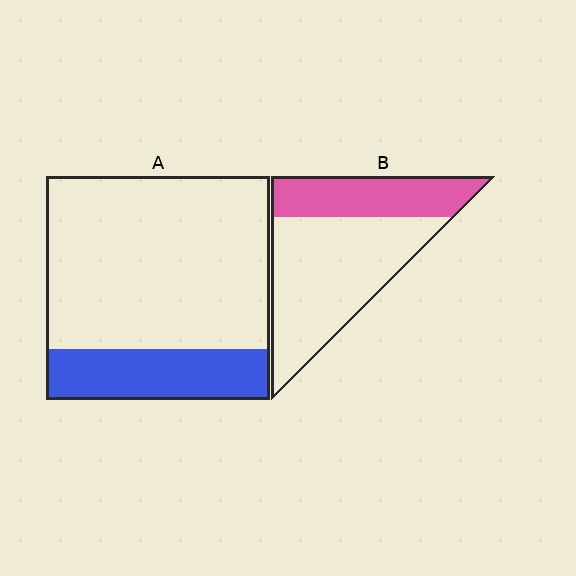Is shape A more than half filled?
No.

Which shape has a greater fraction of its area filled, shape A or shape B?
Shape B.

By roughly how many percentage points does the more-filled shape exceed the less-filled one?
By roughly 10 percentage points (B over A).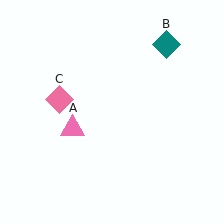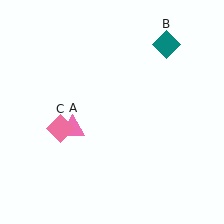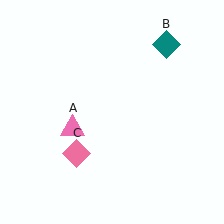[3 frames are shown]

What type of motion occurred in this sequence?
The pink diamond (object C) rotated counterclockwise around the center of the scene.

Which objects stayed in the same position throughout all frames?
Pink triangle (object A) and teal diamond (object B) remained stationary.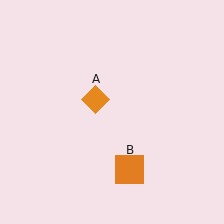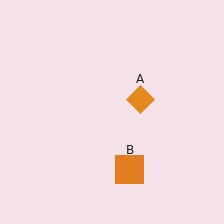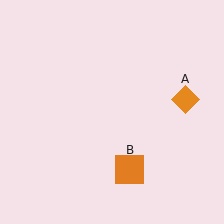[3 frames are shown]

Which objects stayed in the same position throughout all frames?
Orange square (object B) remained stationary.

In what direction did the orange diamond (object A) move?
The orange diamond (object A) moved right.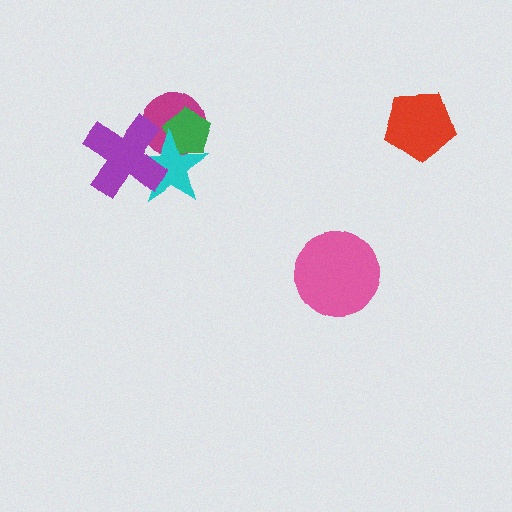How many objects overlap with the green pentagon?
2 objects overlap with the green pentagon.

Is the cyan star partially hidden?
Yes, it is partially covered by another shape.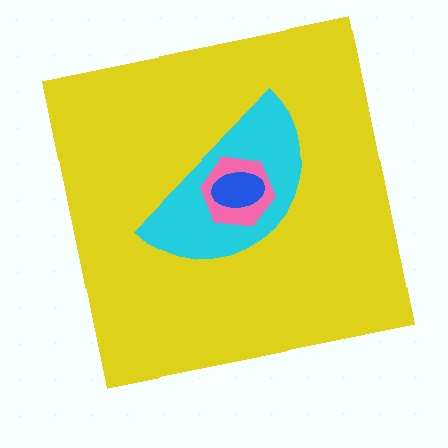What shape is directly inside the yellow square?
The cyan semicircle.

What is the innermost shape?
The blue ellipse.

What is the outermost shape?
The yellow square.